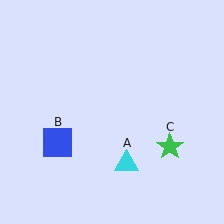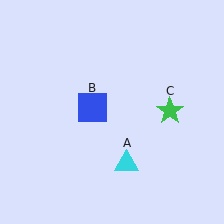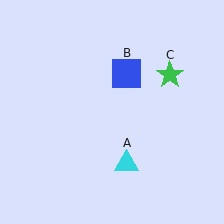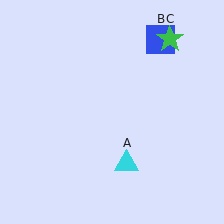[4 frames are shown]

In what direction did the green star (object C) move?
The green star (object C) moved up.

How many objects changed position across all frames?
2 objects changed position: blue square (object B), green star (object C).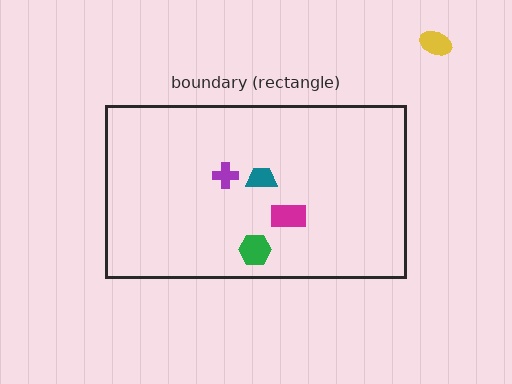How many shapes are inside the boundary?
4 inside, 1 outside.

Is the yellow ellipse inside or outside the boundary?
Outside.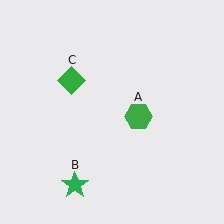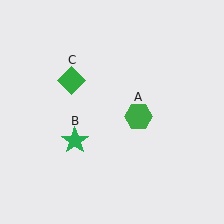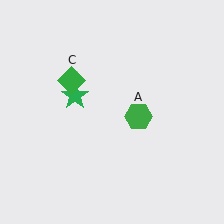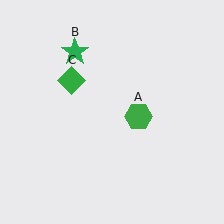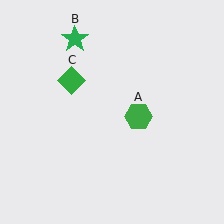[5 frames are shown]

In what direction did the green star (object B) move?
The green star (object B) moved up.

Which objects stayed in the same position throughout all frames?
Green hexagon (object A) and green diamond (object C) remained stationary.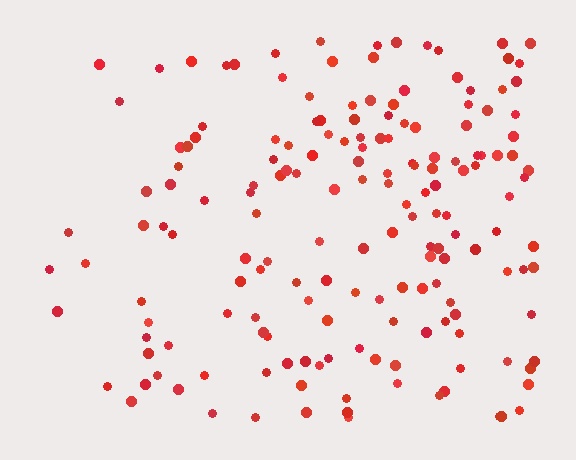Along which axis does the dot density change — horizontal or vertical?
Horizontal.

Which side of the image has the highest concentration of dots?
The right.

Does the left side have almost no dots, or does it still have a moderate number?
Still a moderate number, just noticeably fewer than the right.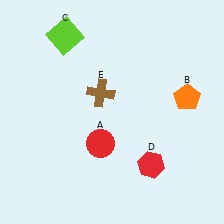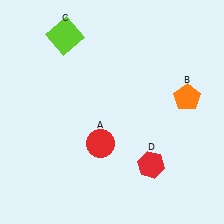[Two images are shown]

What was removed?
The brown cross (E) was removed in Image 2.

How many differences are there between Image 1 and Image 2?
There is 1 difference between the two images.